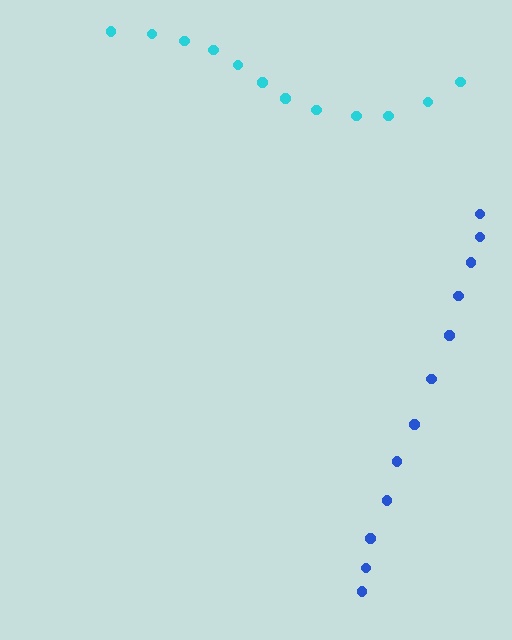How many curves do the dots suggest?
There are 2 distinct paths.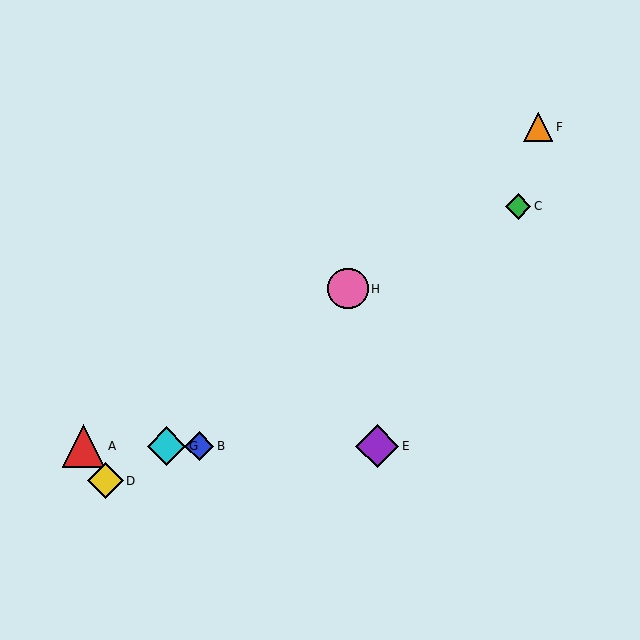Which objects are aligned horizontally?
Objects A, B, E, G are aligned horizontally.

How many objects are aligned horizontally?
4 objects (A, B, E, G) are aligned horizontally.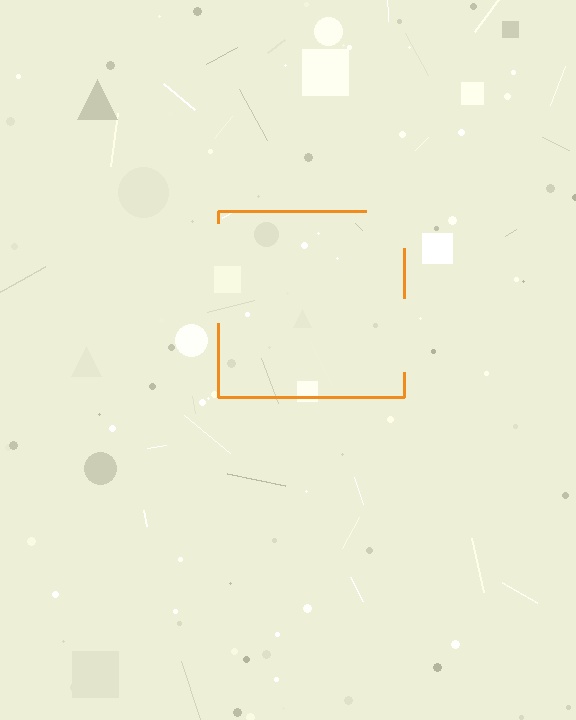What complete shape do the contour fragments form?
The contour fragments form a square.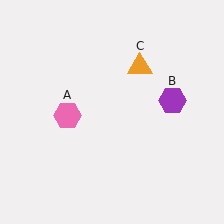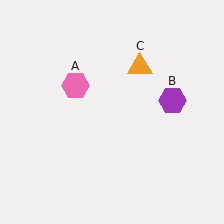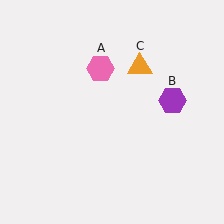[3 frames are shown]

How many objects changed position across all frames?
1 object changed position: pink hexagon (object A).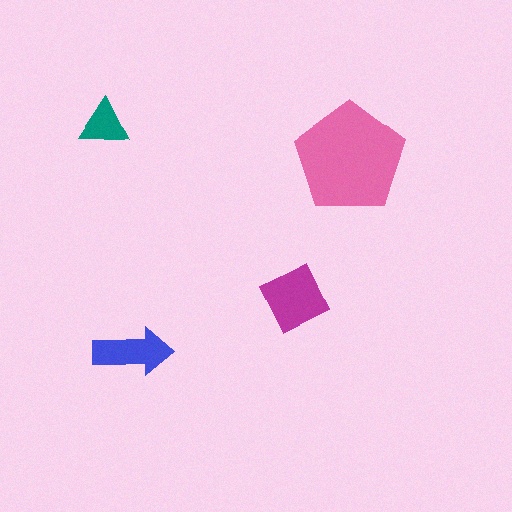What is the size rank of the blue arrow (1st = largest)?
3rd.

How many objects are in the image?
There are 4 objects in the image.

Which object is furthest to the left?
The teal triangle is leftmost.